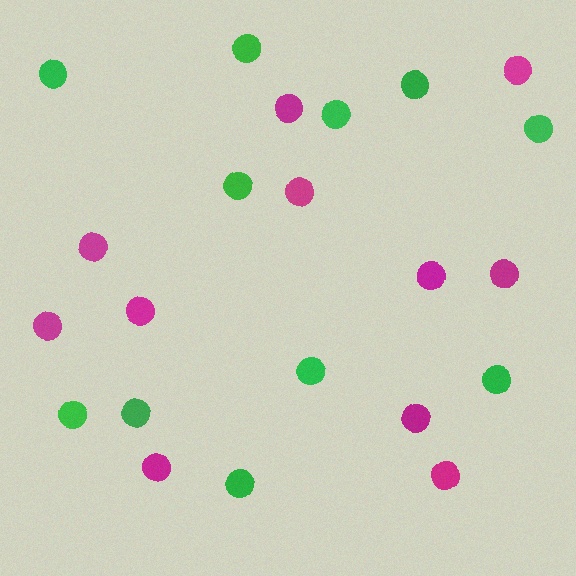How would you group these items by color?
There are 2 groups: one group of magenta circles (11) and one group of green circles (11).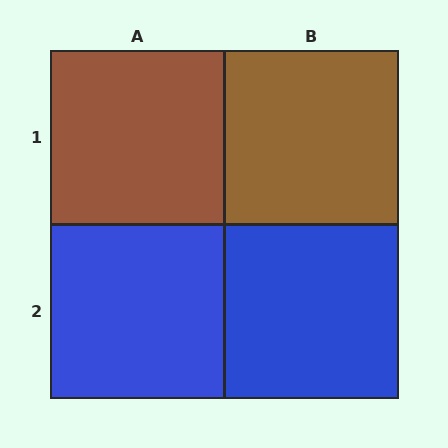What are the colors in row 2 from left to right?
Blue, blue.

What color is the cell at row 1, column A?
Brown.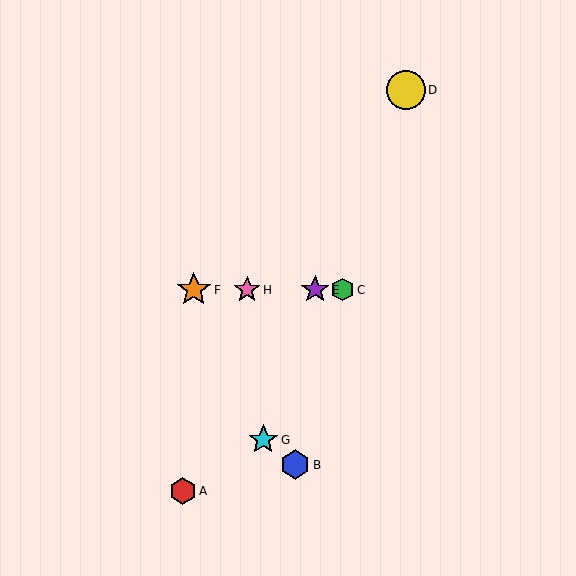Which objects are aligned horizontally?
Objects C, E, F, H are aligned horizontally.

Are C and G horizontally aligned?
No, C is at y≈290 and G is at y≈440.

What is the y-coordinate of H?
Object H is at y≈290.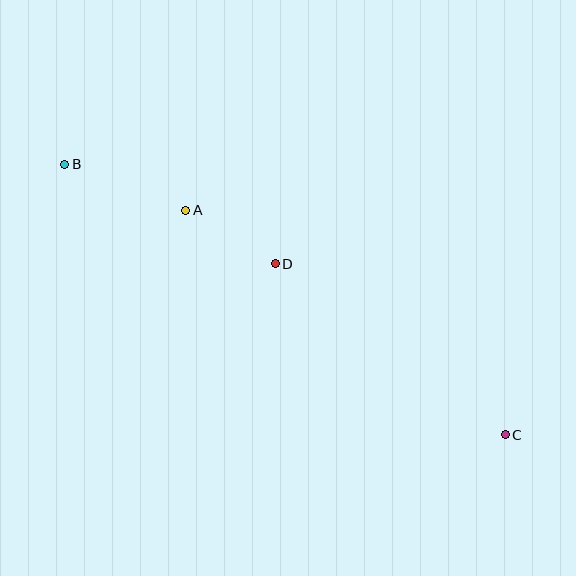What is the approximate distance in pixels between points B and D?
The distance between B and D is approximately 233 pixels.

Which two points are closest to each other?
Points A and D are closest to each other.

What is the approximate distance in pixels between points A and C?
The distance between A and C is approximately 390 pixels.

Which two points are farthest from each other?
Points B and C are farthest from each other.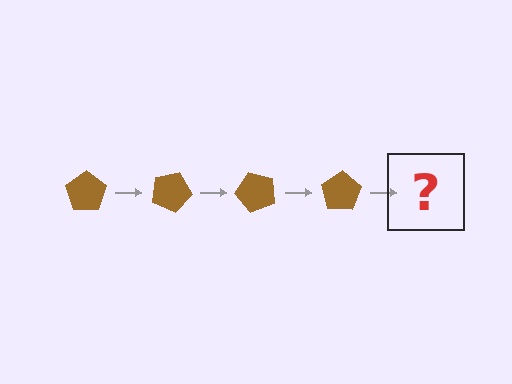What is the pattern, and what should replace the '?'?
The pattern is that the pentagon rotates 25 degrees each step. The '?' should be a brown pentagon rotated 100 degrees.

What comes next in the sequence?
The next element should be a brown pentagon rotated 100 degrees.